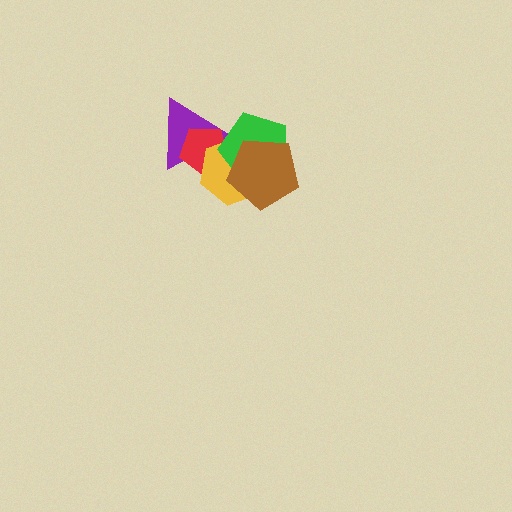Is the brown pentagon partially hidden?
No, no other shape covers it.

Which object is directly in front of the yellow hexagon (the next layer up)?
The green pentagon is directly in front of the yellow hexagon.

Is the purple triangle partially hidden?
Yes, it is partially covered by another shape.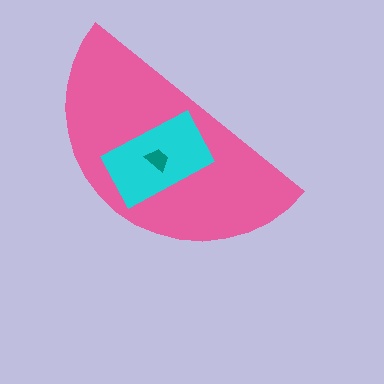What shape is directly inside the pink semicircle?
The cyan rectangle.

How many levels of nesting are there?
3.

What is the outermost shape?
The pink semicircle.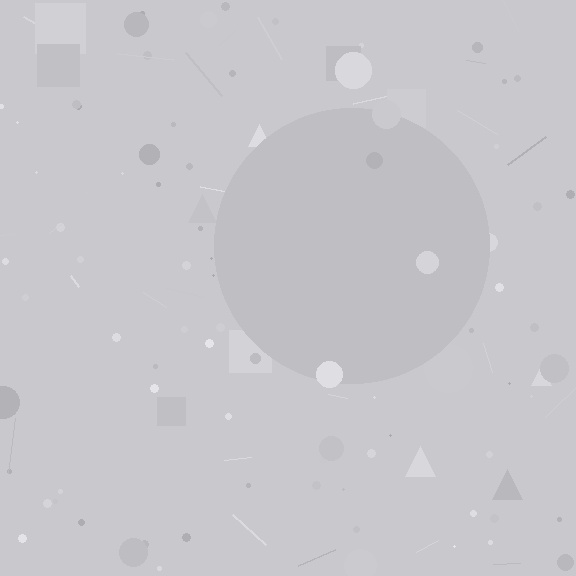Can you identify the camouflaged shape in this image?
The camouflaged shape is a circle.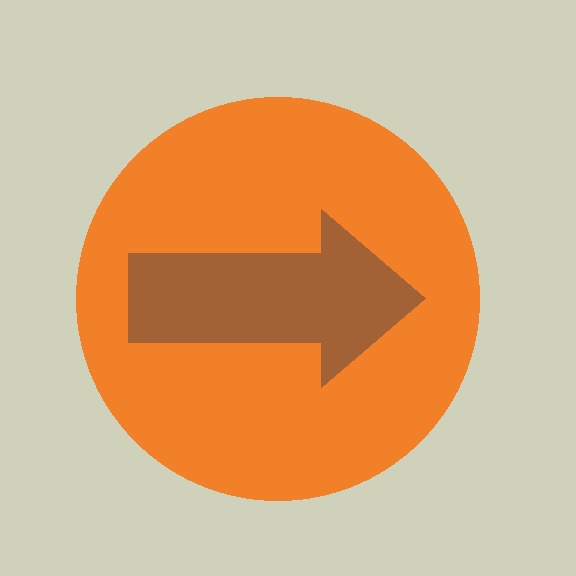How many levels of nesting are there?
2.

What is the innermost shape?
The brown arrow.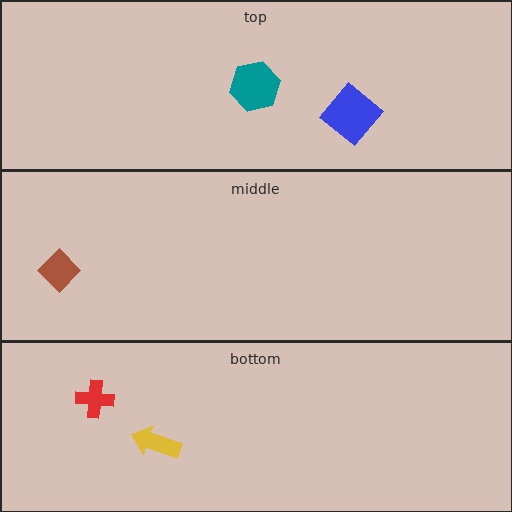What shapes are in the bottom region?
The yellow arrow, the red cross.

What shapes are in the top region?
The teal hexagon, the blue diamond.